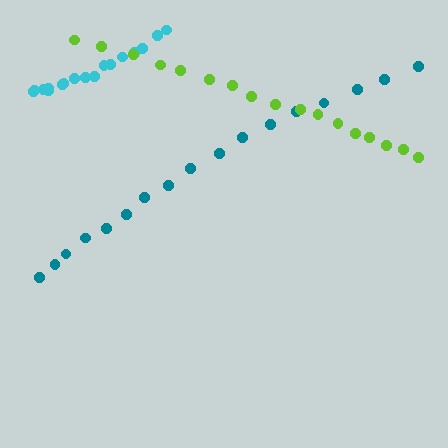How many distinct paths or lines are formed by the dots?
There are 3 distinct paths.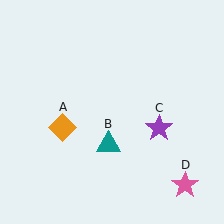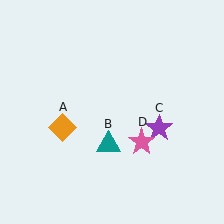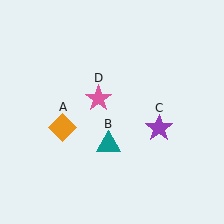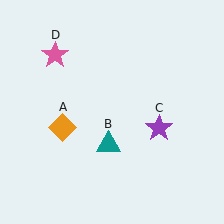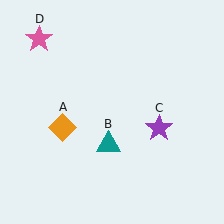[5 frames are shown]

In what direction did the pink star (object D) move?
The pink star (object D) moved up and to the left.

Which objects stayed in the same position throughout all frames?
Orange diamond (object A) and teal triangle (object B) and purple star (object C) remained stationary.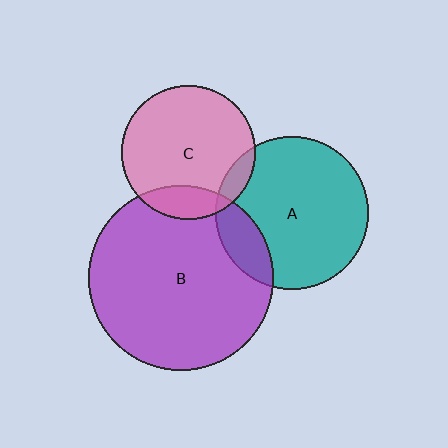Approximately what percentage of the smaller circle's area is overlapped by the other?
Approximately 15%.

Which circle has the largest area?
Circle B (purple).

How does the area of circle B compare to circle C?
Approximately 1.9 times.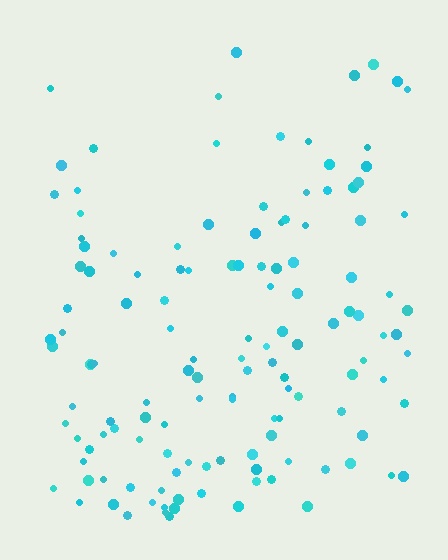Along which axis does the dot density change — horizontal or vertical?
Vertical.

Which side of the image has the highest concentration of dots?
The bottom.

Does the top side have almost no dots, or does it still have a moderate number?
Still a moderate number, just noticeably fewer than the bottom.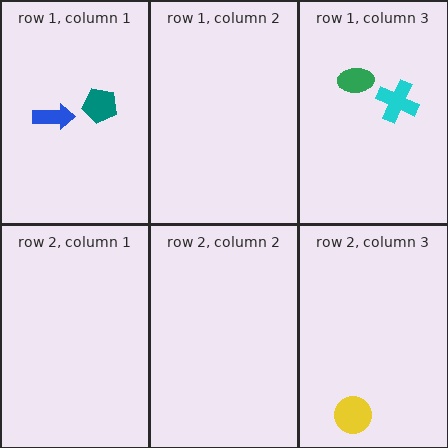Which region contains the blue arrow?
The row 1, column 1 region.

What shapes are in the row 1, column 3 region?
The cyan cross, the green ellipse.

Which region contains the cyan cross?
The row 1, column 3 region.